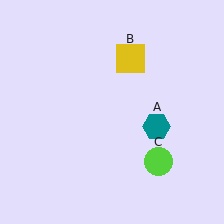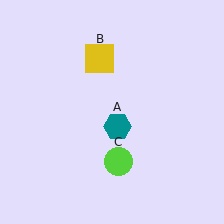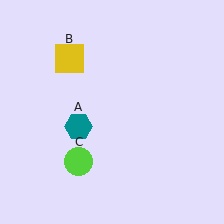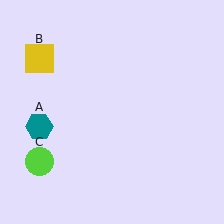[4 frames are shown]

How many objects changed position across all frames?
3 objects changed position: teal hexagon (object A), yellow square (object B), lime circle (object C).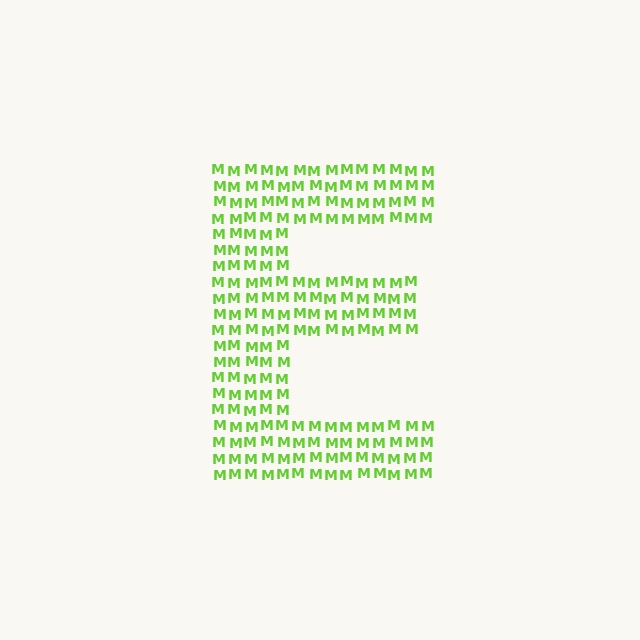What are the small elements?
The small elements are letter M's.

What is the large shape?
The large shape is the letter E.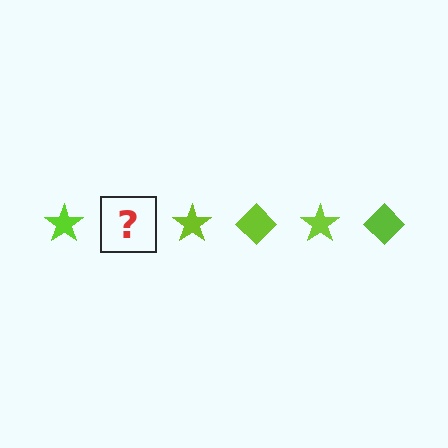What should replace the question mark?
The question mark should be replaced with a lime diamond.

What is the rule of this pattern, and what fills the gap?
The rule is that the pattern cycles through star, diamond shapes in lime. The gap should be filled with a lime diamond.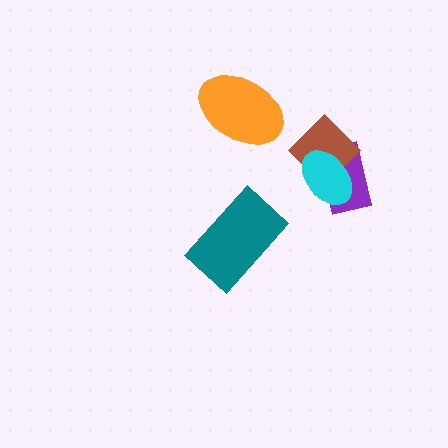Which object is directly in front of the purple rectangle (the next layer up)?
The brown diamond is directly in front of the purple rectangle.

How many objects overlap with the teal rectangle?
0 objects overlap with the teal rectangle.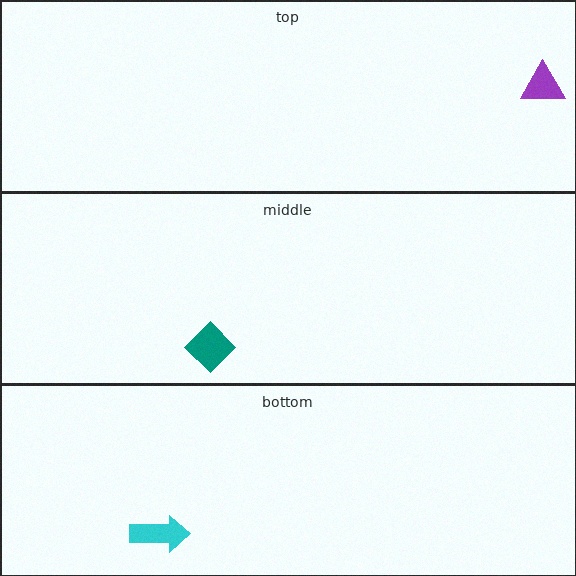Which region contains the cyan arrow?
The bottom region.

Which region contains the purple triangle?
The top region.